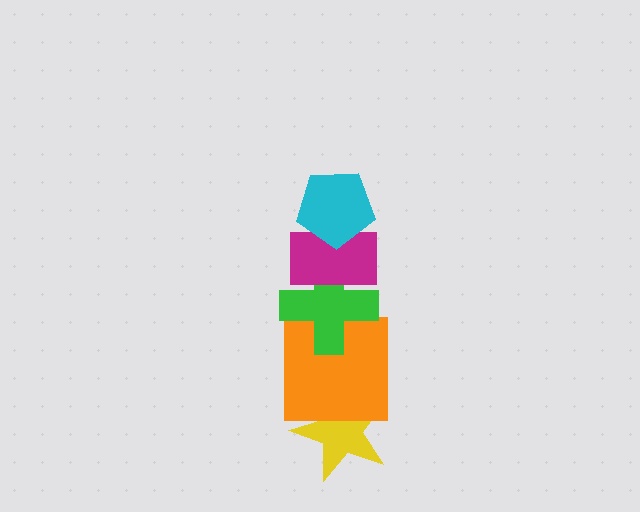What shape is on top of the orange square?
The green cross is on top of the orange square.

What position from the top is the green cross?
The green cross is 3rd from the top.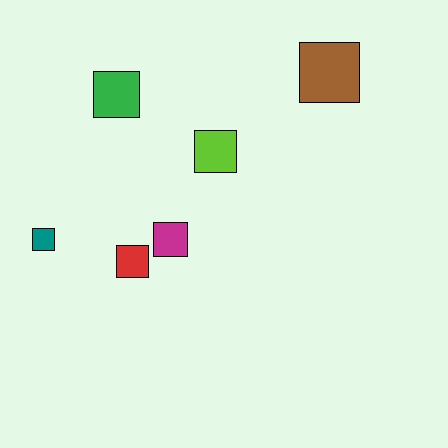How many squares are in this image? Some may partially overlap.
There are 6 squares.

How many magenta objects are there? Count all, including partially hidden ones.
There is 1 magenta object.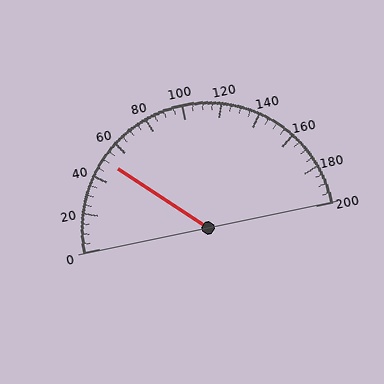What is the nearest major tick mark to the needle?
The nearest major tick mark is 40.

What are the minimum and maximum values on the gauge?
The gauge ranges from 0 to 200.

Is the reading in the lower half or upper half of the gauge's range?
The reading is in the lower half of the range (0 to 200).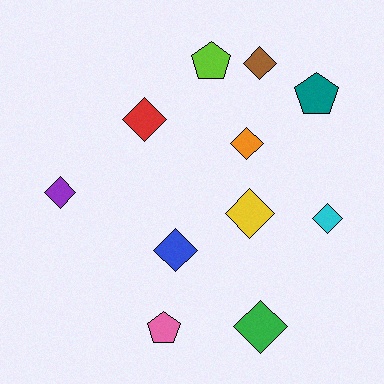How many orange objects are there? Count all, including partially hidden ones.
There is 1 orange object.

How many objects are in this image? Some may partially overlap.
There are 11 objects.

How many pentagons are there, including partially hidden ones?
There are 3 pentagons.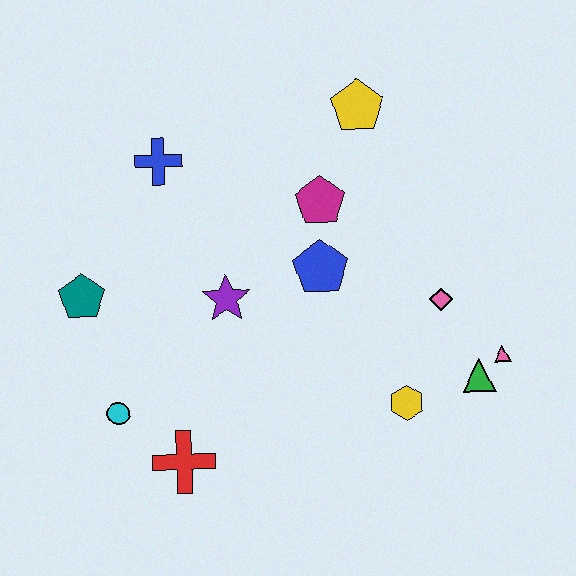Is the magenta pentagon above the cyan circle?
Yes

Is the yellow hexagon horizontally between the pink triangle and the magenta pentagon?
Yes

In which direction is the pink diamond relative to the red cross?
The pink diamond is to the right of the red cross.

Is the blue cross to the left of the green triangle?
Yes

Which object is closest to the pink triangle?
The green triangle is closest to the pink triangle.